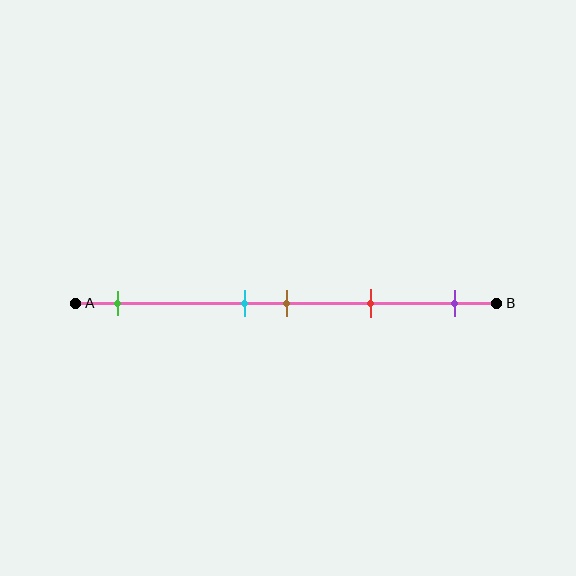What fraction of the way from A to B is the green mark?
The green mark is approximately 10% (0.1) of the way from A to B.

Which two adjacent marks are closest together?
The cyan and brown marks are the closest adjacent pair.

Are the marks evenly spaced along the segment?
No, the marks are not evenly spaced.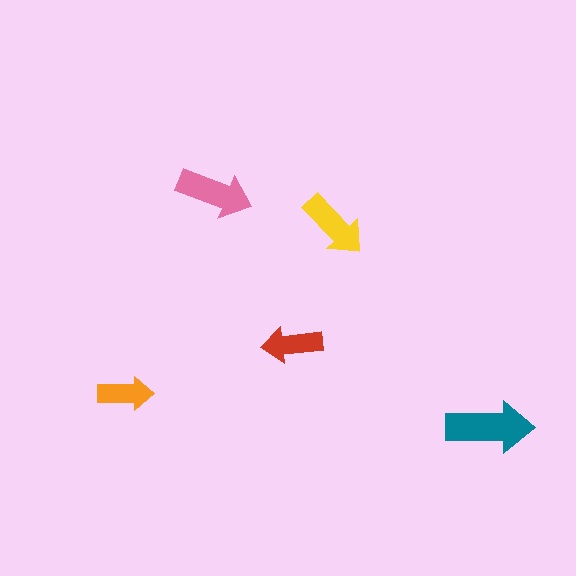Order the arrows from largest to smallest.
the teal one, the pink one, the yellow one, the red one, the orange one.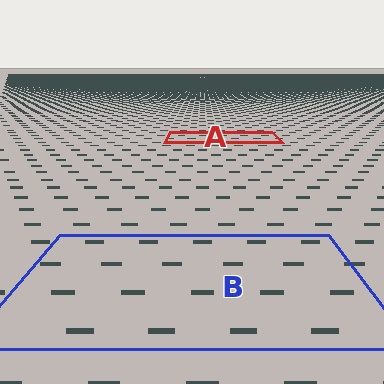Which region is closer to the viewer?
Region B is closer. The texture elements there are larger and more spread out.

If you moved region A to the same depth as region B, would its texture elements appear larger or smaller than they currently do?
They would appear larger. At a closer depth, the same texture elements are projected at a bigger on-screen size.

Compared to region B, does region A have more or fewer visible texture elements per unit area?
Region A has more texture elements per unit area — they are packed more densely because it is farther away.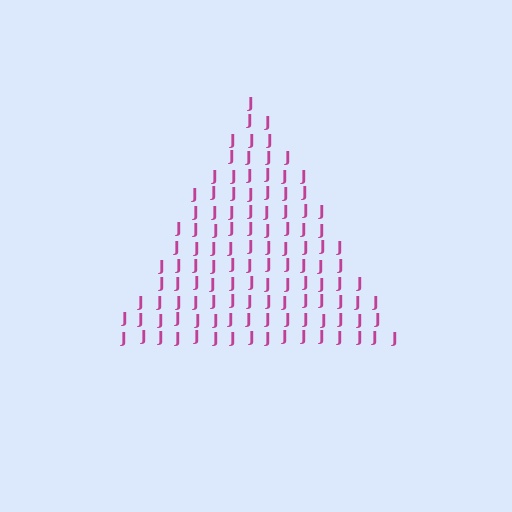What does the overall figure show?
The overall figure shows a triangle.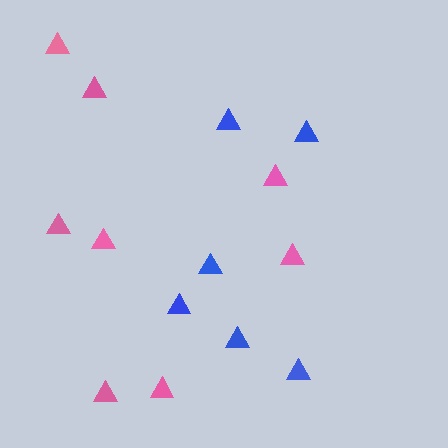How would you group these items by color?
There are 2 groups: one group of blue triangles (6) and one group of pink triangles (8).